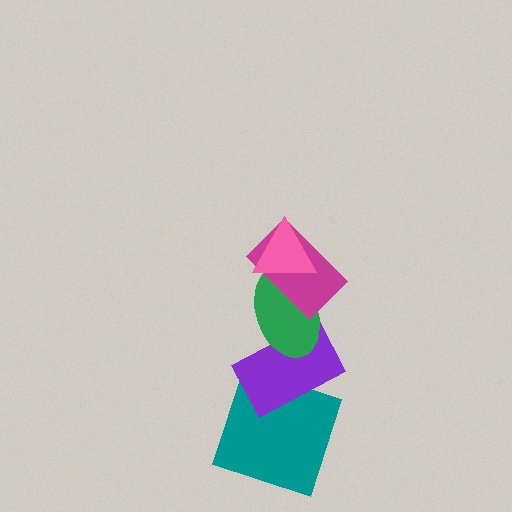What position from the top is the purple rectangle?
The purple rectangle is 4th from the top.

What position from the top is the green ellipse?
The green ellipse is 3rd from the top.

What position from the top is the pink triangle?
The pink triangle is 1st from the top.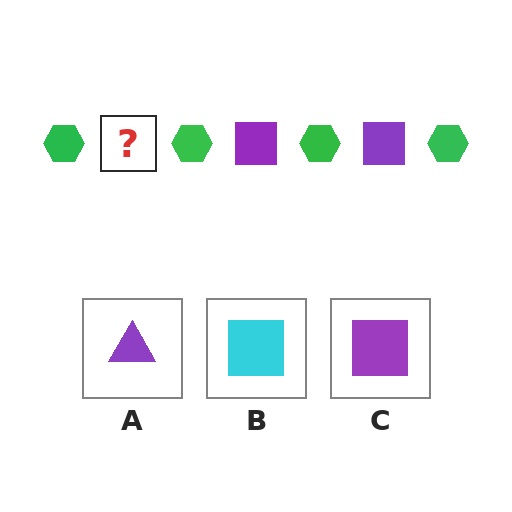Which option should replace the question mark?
Option C.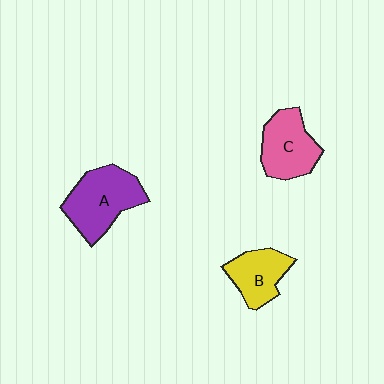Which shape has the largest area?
Shape A (purple).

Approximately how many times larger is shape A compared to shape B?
Approximately 1.5 times.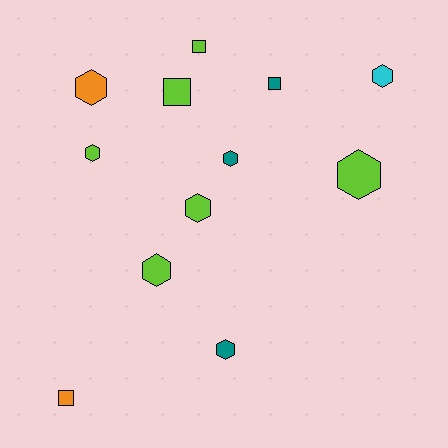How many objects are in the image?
There are 12 objects.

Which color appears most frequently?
Lime, with 6 objects.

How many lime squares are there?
There are 2 lime squares.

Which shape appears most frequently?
Hexagon, with 8 objects.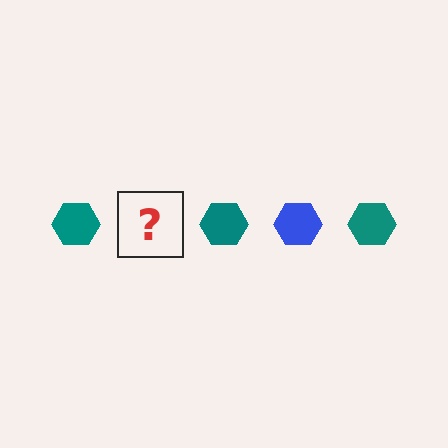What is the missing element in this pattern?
The missing element is a blue hexagon.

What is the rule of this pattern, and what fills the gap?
The rule is that the pattern cycles through teal, blue hexagons. The gap should be filled with a blue hexagon.